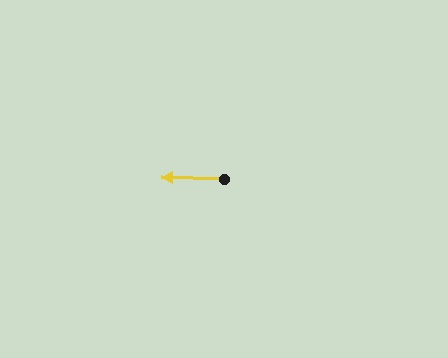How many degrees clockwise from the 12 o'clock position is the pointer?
Approximately 272 degrees.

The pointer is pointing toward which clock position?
Roughly 9 o'clock.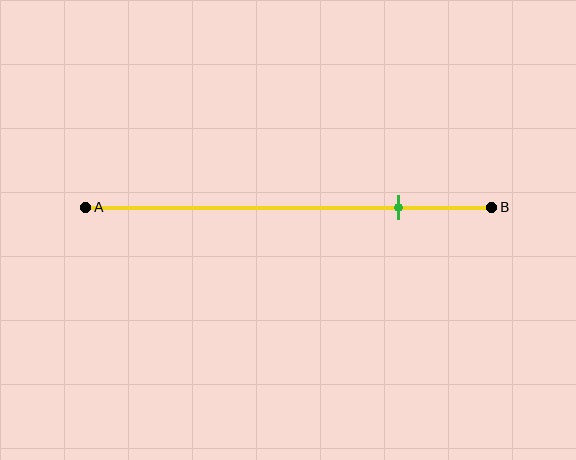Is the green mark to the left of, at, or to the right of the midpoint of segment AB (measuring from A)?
The green mark is to the right of the midpoint of segment AB.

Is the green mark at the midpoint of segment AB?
No, the mark is at about 75% from A, not at the 50% midpoint.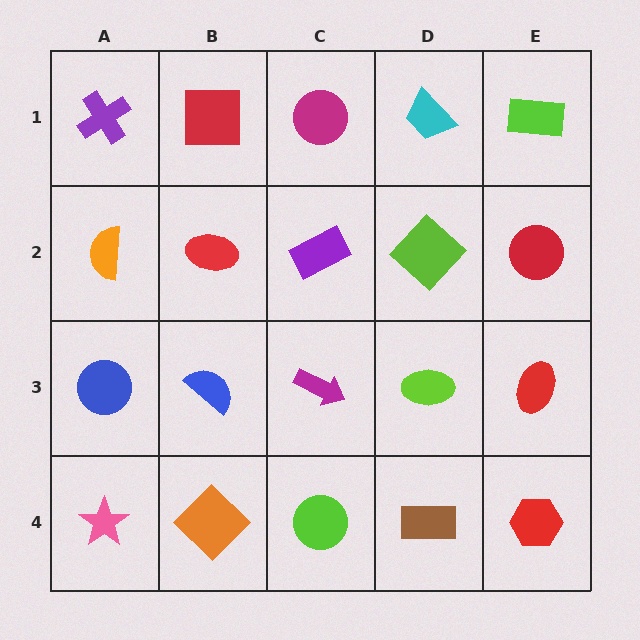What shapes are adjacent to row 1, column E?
A red circle (row 2, column E), a cyan trapezoid (row 1, column D).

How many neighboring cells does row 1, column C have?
3.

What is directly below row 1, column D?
A lime diamond.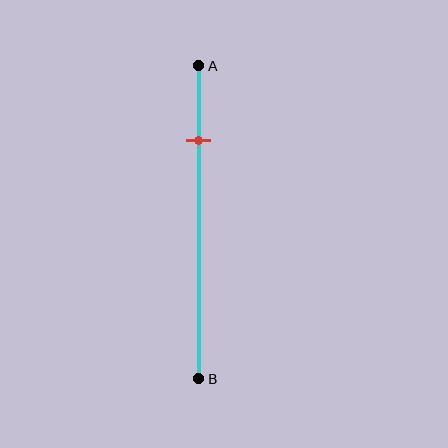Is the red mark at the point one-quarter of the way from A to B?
Yes, the mark is approximately at the one-quarter point.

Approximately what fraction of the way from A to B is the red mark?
The red mark is approximately 25% of the way from A to B.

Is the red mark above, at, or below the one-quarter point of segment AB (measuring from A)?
The red mark is approximately at the one-quarter point of segment AB.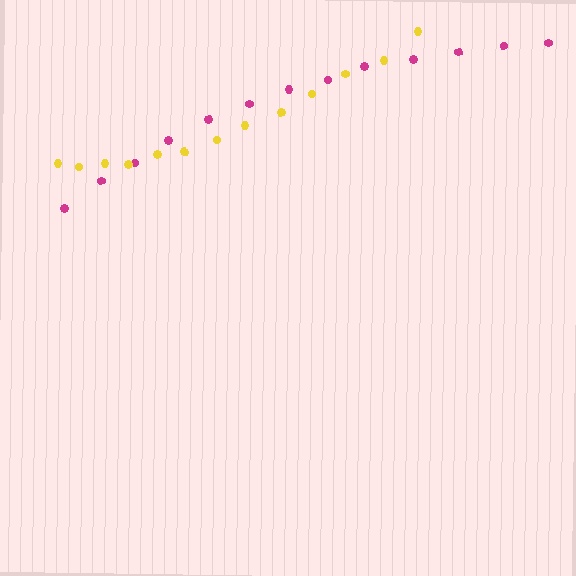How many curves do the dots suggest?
There are 2 distinct paths.